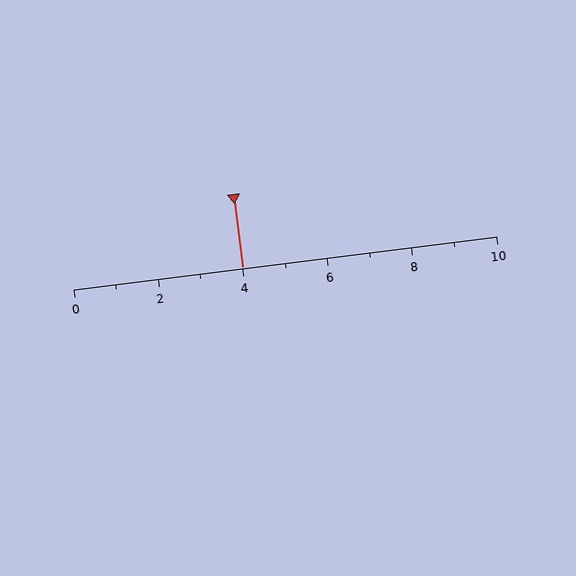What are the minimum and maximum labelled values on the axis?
The axis runs from 0 to 10.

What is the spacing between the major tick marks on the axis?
The major ticks are spaced 2 apart.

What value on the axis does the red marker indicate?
The marker indicates approximately 4.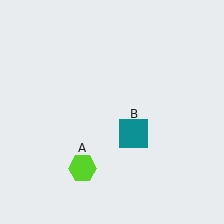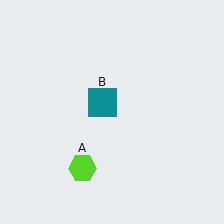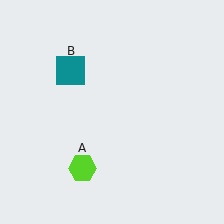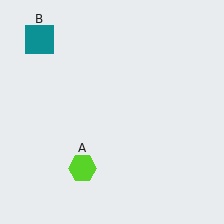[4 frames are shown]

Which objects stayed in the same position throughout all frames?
Lime hexagon (object A) remained stationary.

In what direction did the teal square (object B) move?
The teal square (object B) moved up and to the left.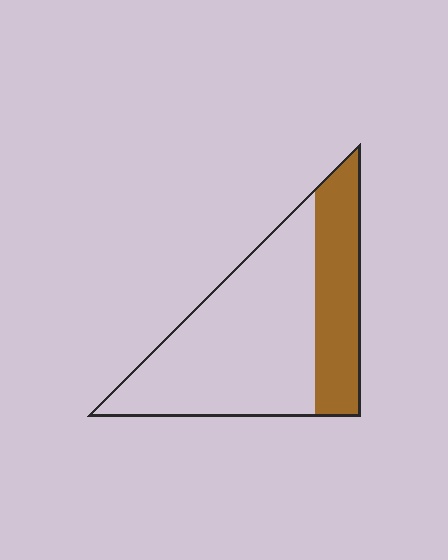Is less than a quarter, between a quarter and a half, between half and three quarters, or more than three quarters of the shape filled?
Between a quarter and a half.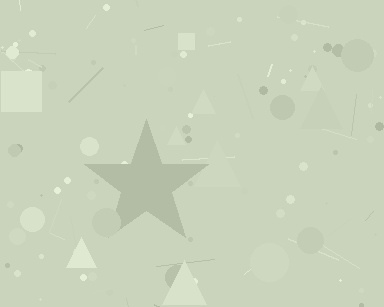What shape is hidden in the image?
A star is hidden in the image.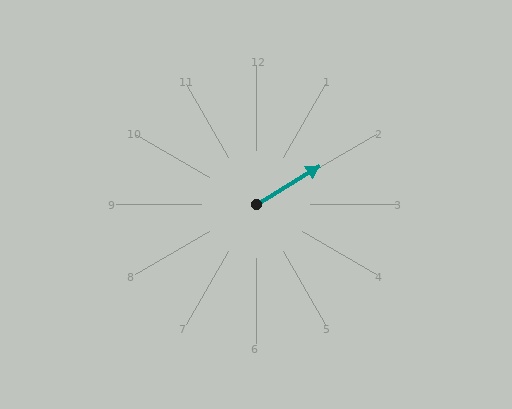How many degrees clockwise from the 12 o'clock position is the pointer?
Approximately 59 degrees.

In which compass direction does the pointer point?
Northeast.